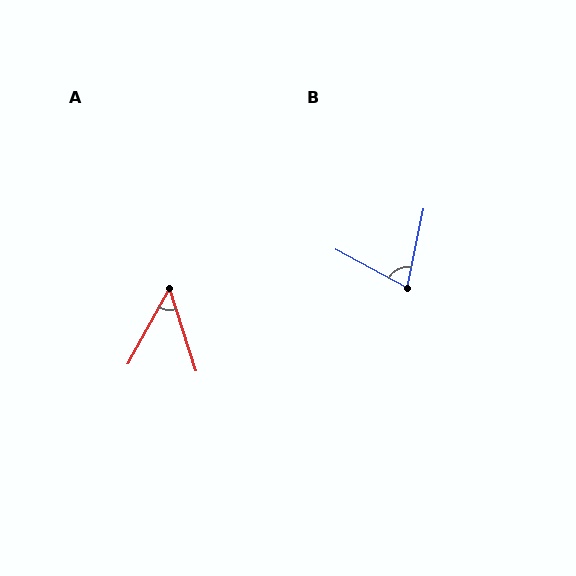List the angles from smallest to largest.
A (47°), B (74°).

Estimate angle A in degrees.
Approximately 47 degrees.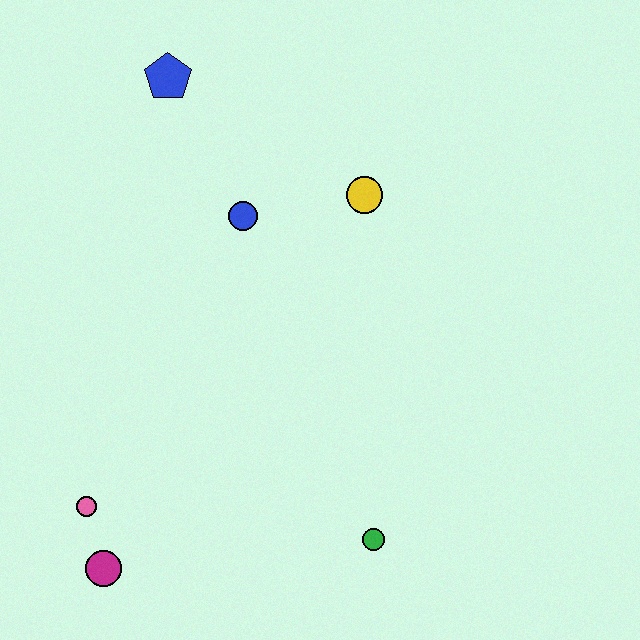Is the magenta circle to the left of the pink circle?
No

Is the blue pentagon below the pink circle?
No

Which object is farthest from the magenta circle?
The blue pentagon is farthest from the magenta circle.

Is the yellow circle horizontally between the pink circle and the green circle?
Yes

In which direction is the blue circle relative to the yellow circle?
The blue circle is to the left of the yellow circle.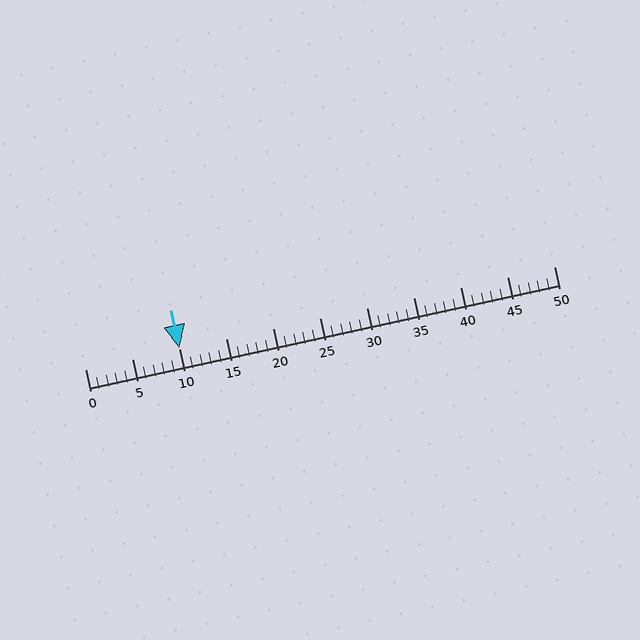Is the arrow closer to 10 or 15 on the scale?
The arrow is closer to 10.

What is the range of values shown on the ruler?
The ruler shows values from 0 to 50.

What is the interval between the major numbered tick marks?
The major tick marks are spaced 5 units apart.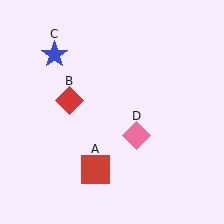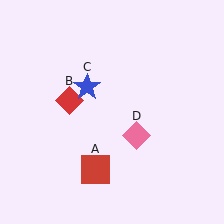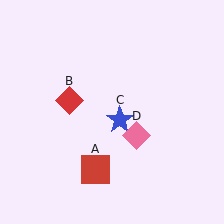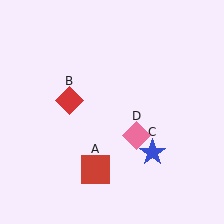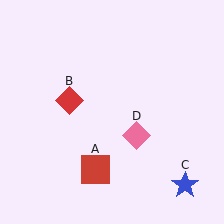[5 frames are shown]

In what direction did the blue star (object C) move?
The blue star (object C) moved down and to the right.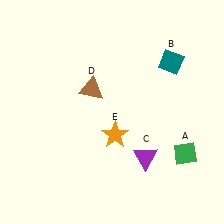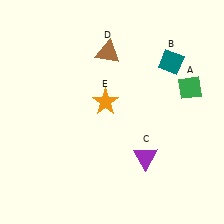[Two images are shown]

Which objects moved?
The objects that moved are: the green diamond (A), the brown triangle (D), the orange star (E).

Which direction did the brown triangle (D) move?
The brown triangle (D) moved up.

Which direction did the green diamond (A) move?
The green diamond (A) moved up.